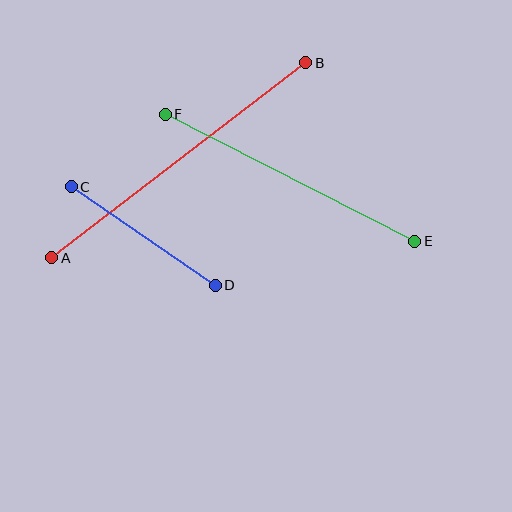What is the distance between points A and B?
The distance is approximately 320 pixels.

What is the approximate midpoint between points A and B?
The midpoint is at approximately (179, 160) pixels.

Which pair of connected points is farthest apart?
Points A and B are farthest apart.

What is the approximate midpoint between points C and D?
The midpoint is at approximately (143, 236) pixels.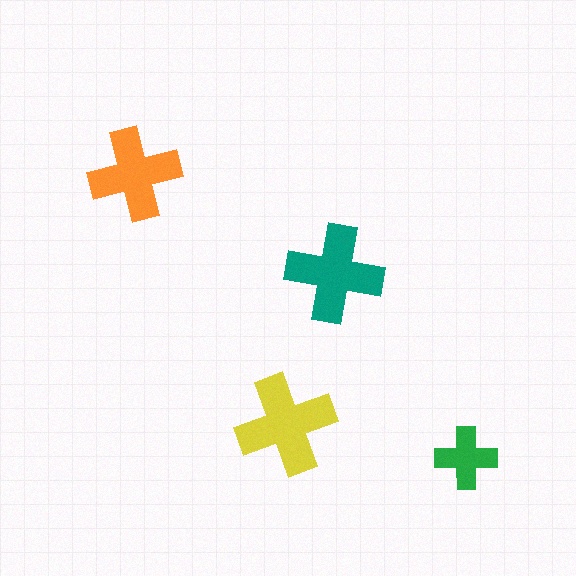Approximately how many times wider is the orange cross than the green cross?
About 1.5 times wider.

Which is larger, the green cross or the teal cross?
The teal one.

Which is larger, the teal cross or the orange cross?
The teal one.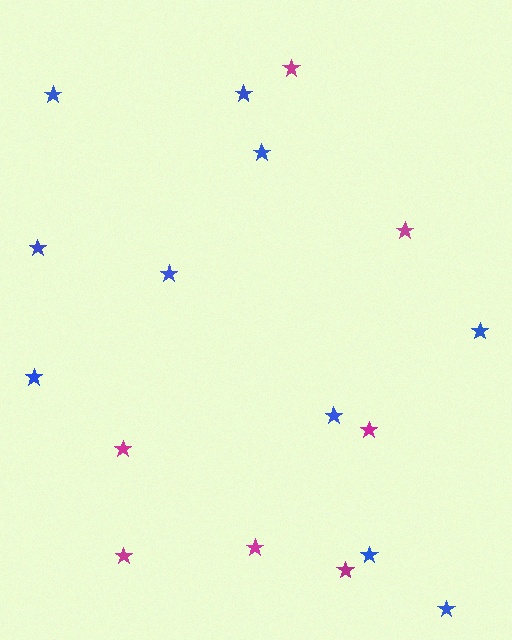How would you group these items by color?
There are 2 groups: one group of blue stars (10) and one group of magenta stars (7).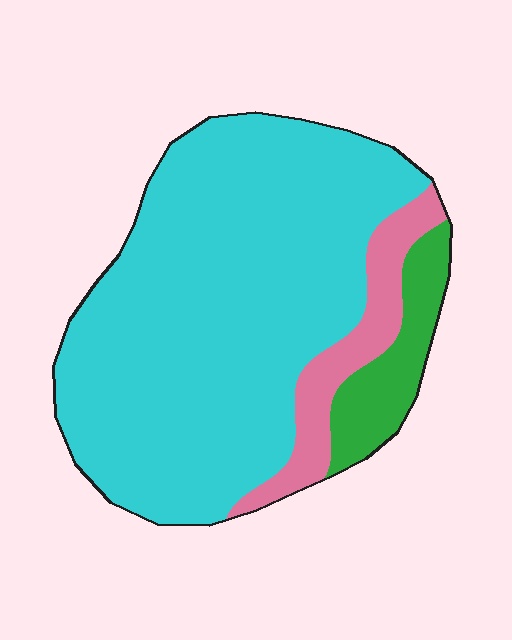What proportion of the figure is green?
Green covers around 10% of the figure.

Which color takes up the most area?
Cyan, at roughly 80%.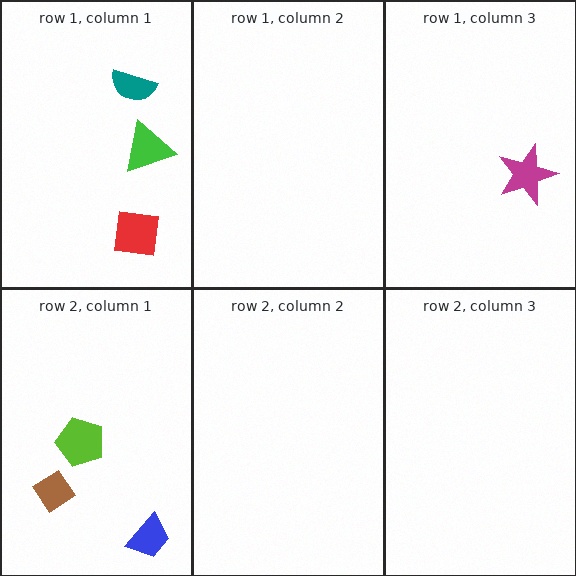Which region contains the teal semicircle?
The row 1, column 1 region.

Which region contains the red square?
The row 1, column 1 region.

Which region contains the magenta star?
The row 1, column 3 region.